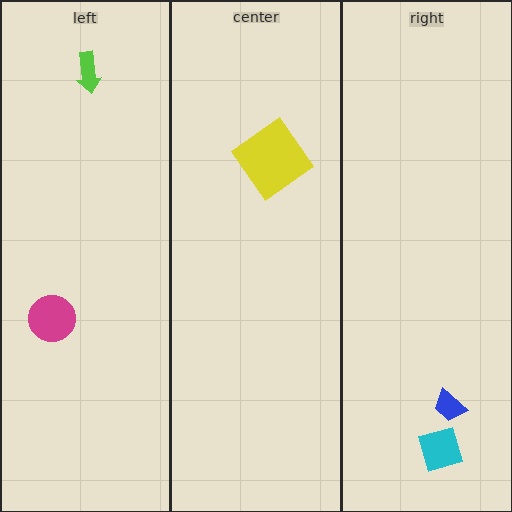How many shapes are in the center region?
1.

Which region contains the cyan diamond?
The right region.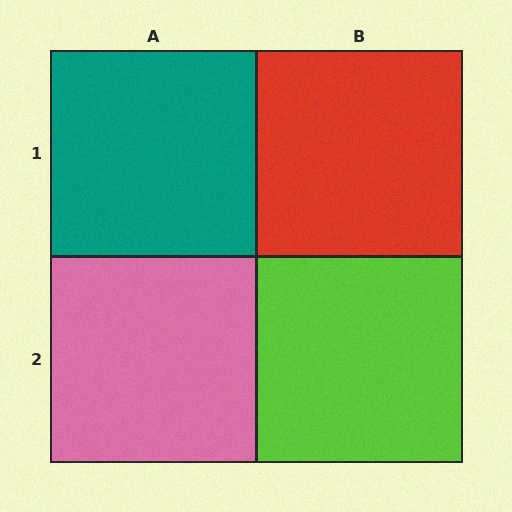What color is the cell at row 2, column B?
Lime.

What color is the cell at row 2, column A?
Pink.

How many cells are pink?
1 cell is pink.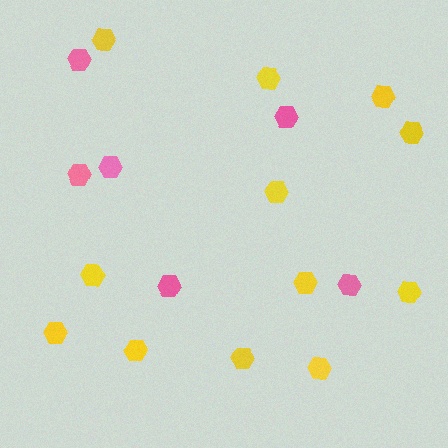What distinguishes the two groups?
There are 2 groups: one group of yellow hexagons (12) and one group of pink hexagons (6).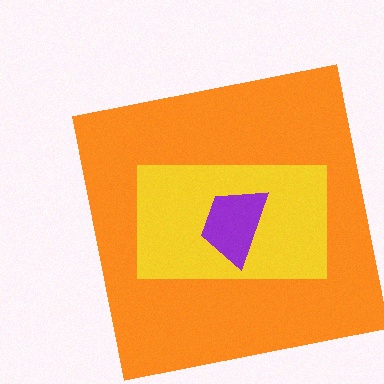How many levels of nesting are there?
3.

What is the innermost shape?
The purple trapezoid.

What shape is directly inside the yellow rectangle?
The purple trapezoid.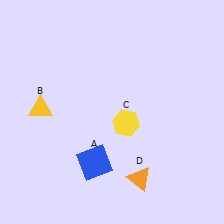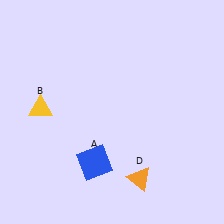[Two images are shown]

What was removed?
The yellow hexagon (C) was removed in Image 2.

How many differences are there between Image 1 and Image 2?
There is 1 difference between the two images.